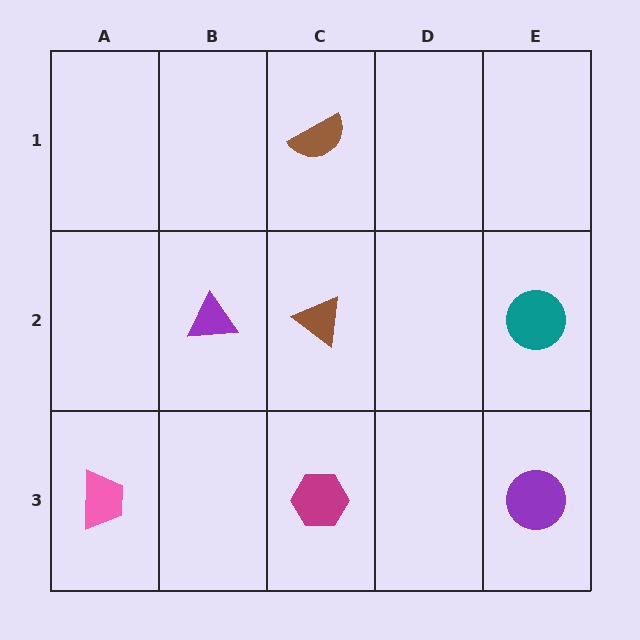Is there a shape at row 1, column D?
No, that cell is empty.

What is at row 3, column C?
A magenta hexagon.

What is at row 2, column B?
A purple triangle.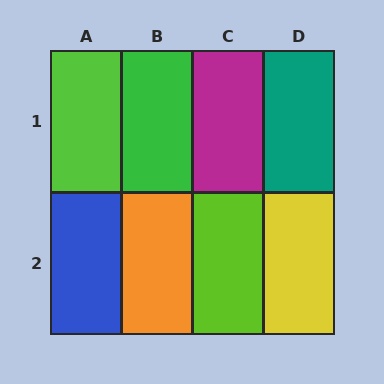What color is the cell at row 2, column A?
Blue.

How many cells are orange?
1 cell is orange.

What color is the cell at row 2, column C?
Lime.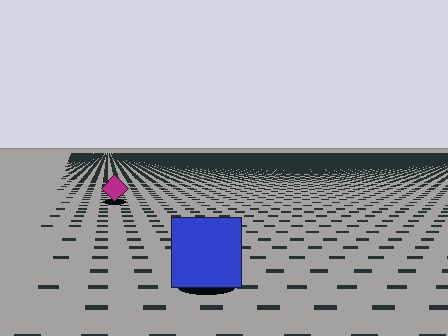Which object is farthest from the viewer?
The magenta diamond is farthest from the viewer. It appears smaller and the ground texture around it is denser.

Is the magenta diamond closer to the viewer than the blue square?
No. The blue square is closer — you can tell from the texture gradient: the ground texture is coarser near it.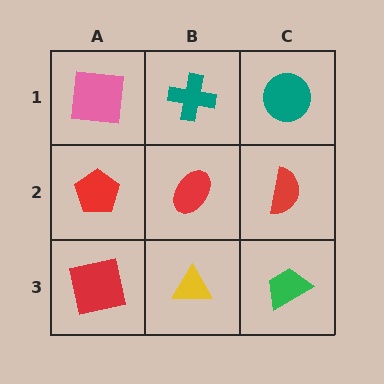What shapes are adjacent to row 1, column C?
A red semicircle (row 2, column C), a teal cross (row 1, column B).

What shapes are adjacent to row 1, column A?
A red pentagon (row 2, column A), a teal cross (row 1, column B).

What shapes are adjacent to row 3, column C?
A red semicircle (row 2, column C), a yellow triangle (row 3, column B).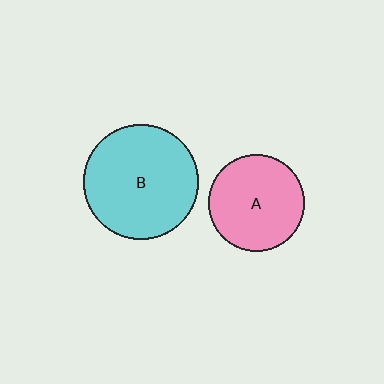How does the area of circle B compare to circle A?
Approximately 1.4 times.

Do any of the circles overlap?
No, none of the circles overlap.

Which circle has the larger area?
Circle B (cyan).